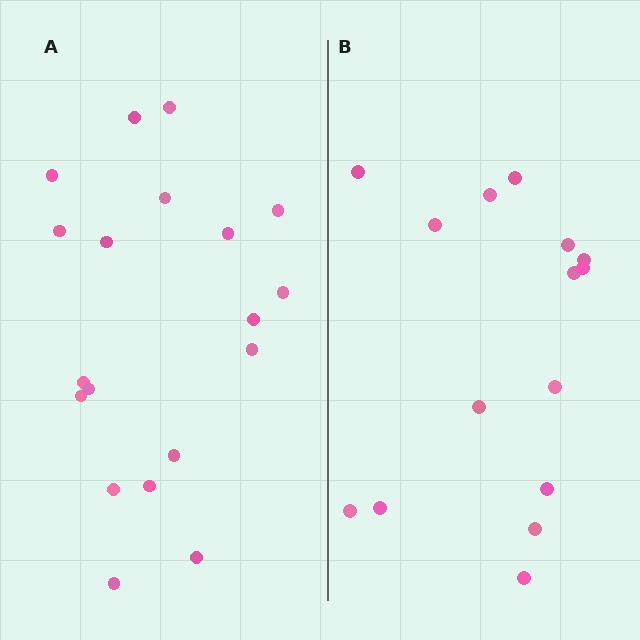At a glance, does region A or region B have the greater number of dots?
Region A (the left region) has more dots.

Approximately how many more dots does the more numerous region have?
Region A has about 4 more dots than region B.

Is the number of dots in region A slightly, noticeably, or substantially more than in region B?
Region A has noticeably more, but not dramatically so. The ratio is roughly 1.3 to 1.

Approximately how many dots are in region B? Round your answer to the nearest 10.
About 20 dots. (The exact count is 15, which rounds to 20.)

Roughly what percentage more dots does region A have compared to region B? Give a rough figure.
About 25% more.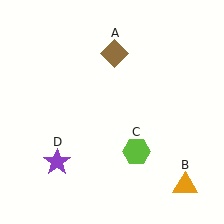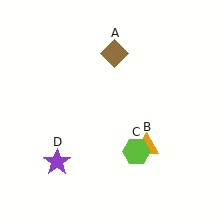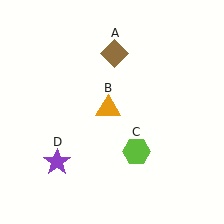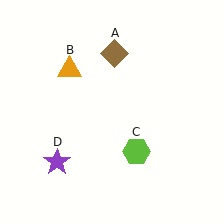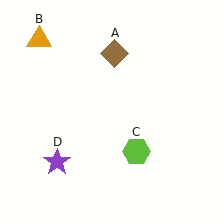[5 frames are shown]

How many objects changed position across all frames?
1 object changed position: orange triangle (object B).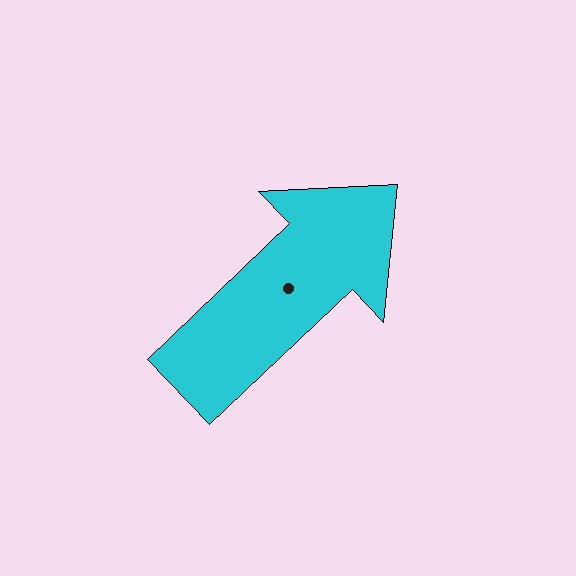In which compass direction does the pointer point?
Northeast.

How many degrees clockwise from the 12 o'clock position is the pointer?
Approximately 47 degrees.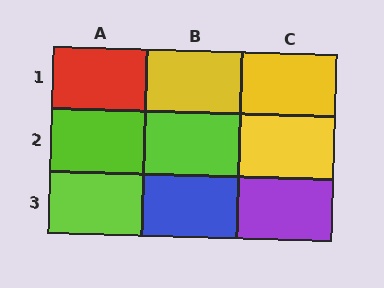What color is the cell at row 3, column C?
Purple.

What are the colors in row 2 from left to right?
Lime, lime, yellow.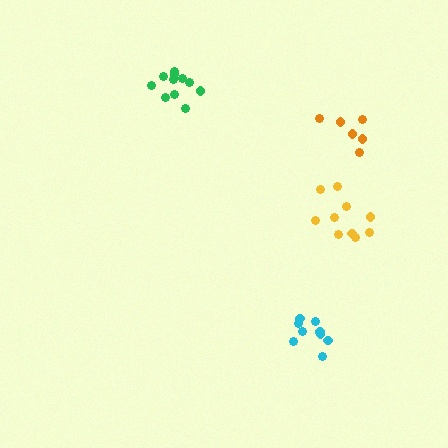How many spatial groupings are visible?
There are 4 spatial groupings.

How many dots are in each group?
Group 1: 10 dots, Group 2: 6 dots, Group 3: 9 dots, Group 4: 11 dots (36 total).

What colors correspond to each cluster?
The clusters are colored: yellow, orange, cyan, green.